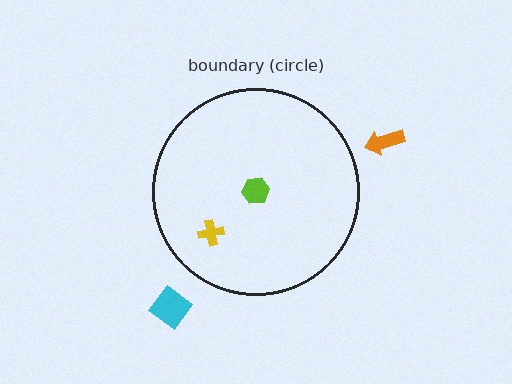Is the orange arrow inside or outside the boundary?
Outside.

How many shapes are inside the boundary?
2 inside, 2 outside.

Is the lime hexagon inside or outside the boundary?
Inside.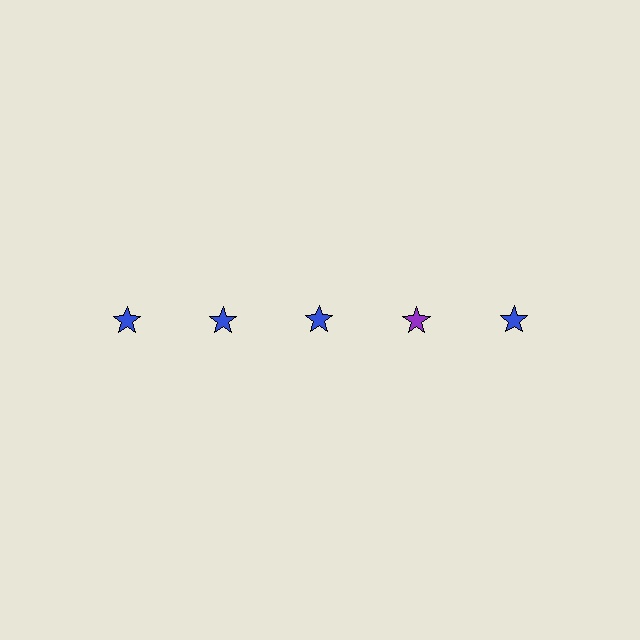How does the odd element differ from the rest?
It has a different color: purple instead of blue.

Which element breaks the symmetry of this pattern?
The purple star in the top row, second from right column breaks the symmetry. All other shapes are blue stars.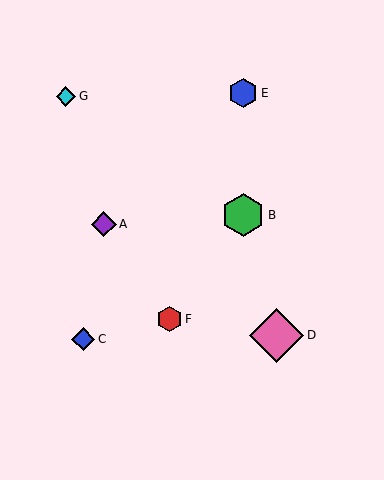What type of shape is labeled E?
Shape E is a blue hexagon.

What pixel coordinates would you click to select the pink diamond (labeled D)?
Click at (276, 335) to select the pink diamond D.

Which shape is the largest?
The pink diamond (labeled D) is the largest.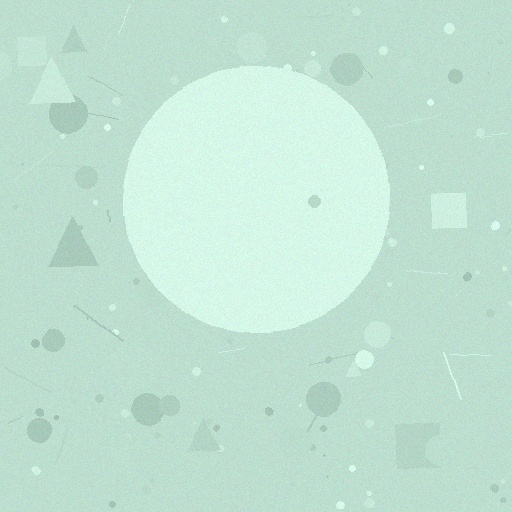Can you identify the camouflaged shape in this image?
The camouflaged shape is a circle.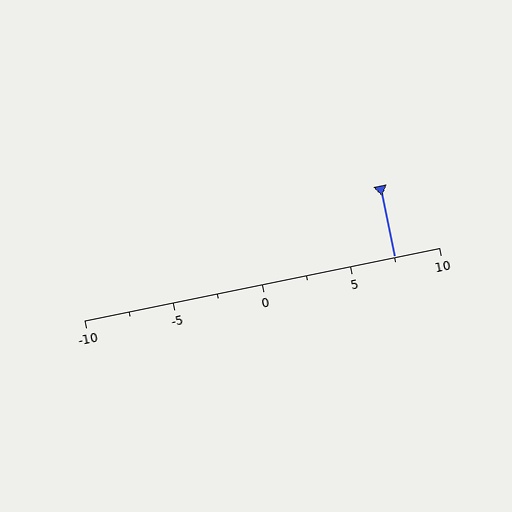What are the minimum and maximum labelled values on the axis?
The axis runs from -10 to 10.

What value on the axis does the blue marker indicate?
The marker indicates approximately 7.5.